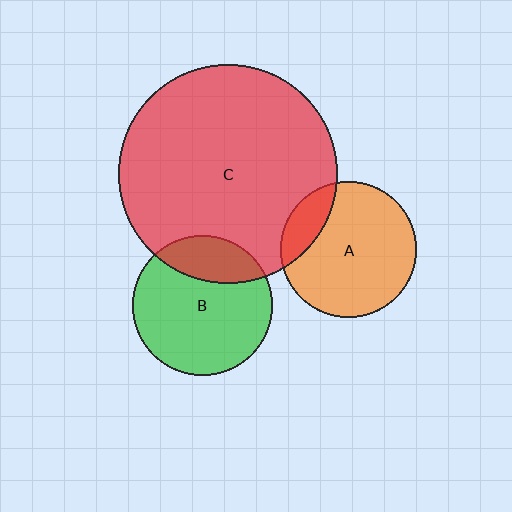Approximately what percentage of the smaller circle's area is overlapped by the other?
Approximately 25%.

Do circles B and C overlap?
Yes.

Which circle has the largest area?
Circle C (red).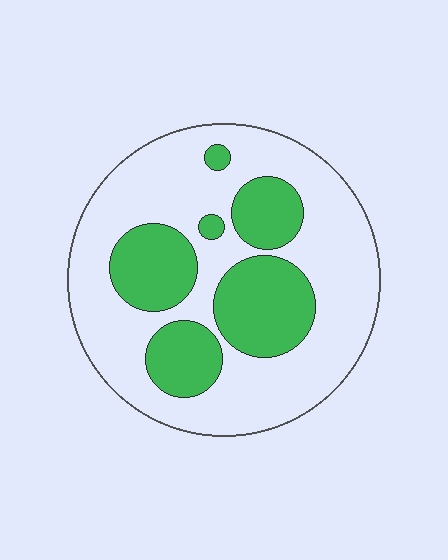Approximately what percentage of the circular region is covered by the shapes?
Approximately 30%.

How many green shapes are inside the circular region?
6.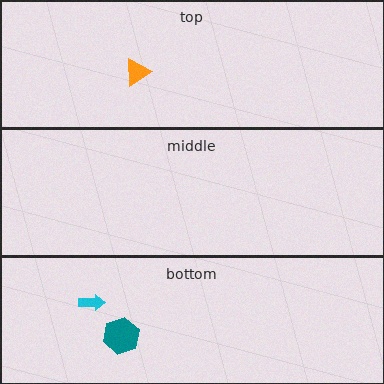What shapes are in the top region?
The orange triangle.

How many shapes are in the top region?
1.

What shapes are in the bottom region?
The teal hexagon, the cyan arrow.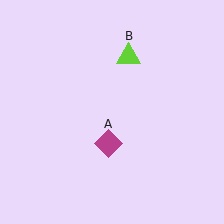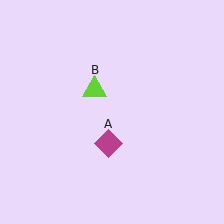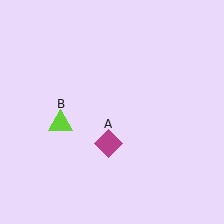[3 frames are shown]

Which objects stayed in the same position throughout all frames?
Magenta diamond (object A) remained stationary.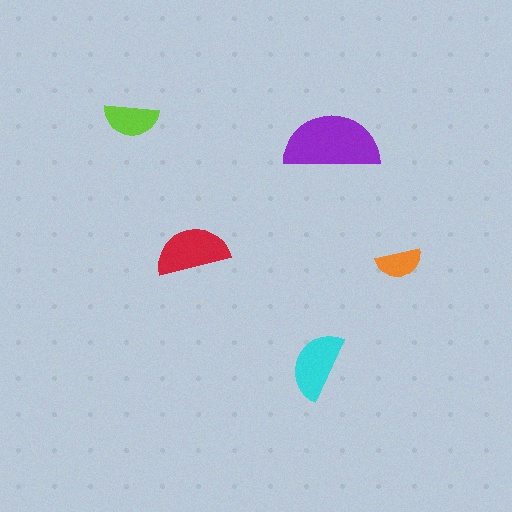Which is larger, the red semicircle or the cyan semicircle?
The red one.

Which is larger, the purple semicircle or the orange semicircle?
The purple one.